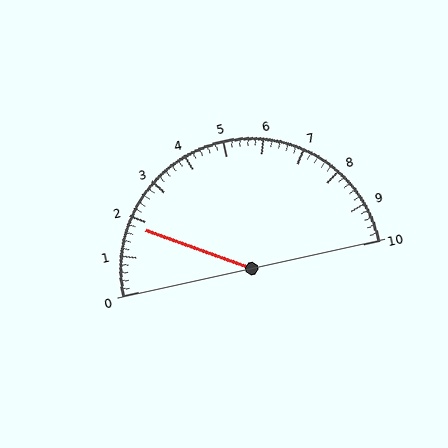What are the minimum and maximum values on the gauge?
The gauge ranges from 0 to 10.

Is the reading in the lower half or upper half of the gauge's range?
The reading is in the lower half of the range (0 to 10).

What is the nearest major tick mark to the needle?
The nearest major tick mark is 2.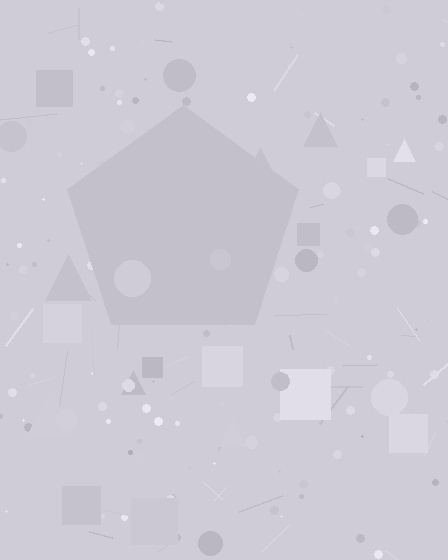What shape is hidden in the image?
A pentagon is hidden in the image.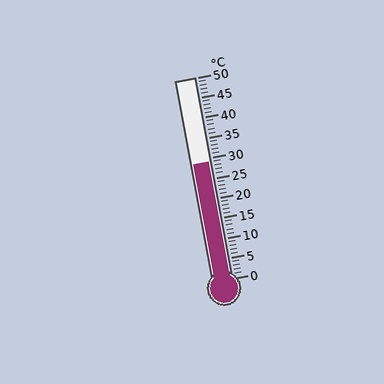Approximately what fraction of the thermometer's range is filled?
The thermometer is filled to approximately 60% of its range.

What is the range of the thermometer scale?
The thermometer scale ranges from 0°C to 50°C.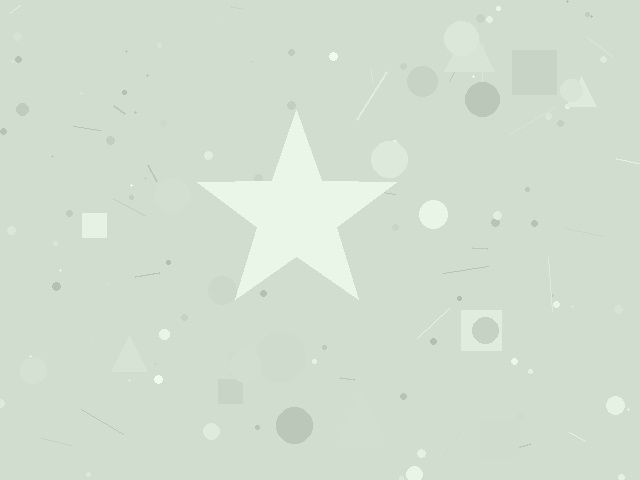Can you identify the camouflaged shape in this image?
The camouflaged shape is a star.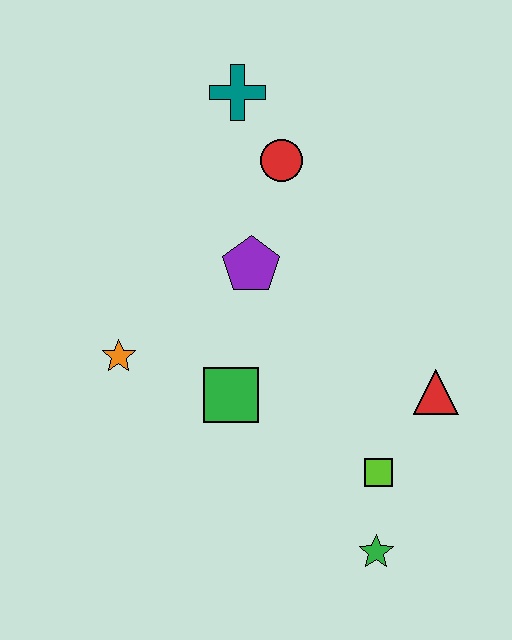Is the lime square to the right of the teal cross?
Yes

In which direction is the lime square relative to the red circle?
The lime square is below the red circle.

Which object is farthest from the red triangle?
The teal cross is farthest from the red triangle.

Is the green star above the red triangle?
No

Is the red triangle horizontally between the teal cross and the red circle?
No